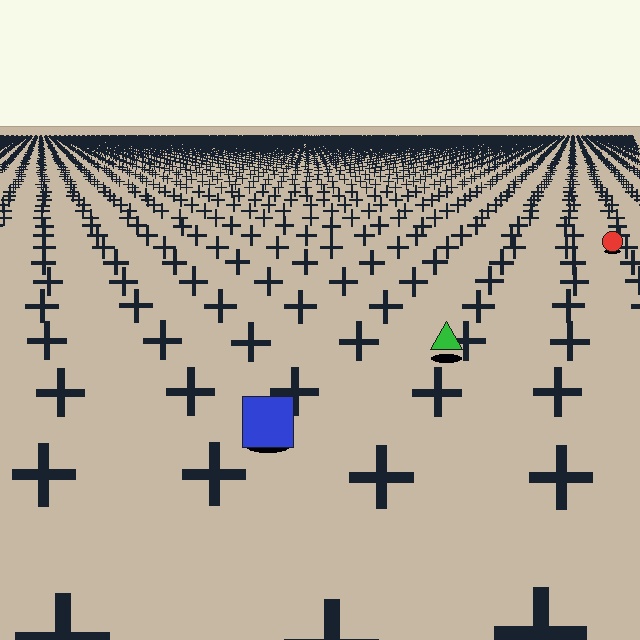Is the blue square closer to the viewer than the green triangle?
Yes. The blue square is closer — you can tell from the texture gradient: the ground texture is coarser near it.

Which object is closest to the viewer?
The blue square is closest. The texture marks near it are larger and more spread out.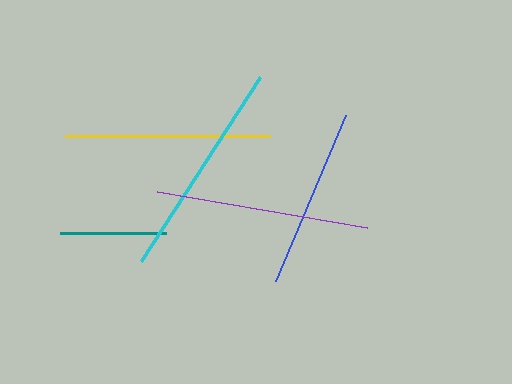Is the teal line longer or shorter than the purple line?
The purple line is longer than the teal line.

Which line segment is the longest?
The cyan line is the longest at approximately 219 pixels.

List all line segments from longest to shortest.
From longest to shortest: cyan, purple, yellow, blue, teal.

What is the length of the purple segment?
The purple segment is approximately 213 pixels long.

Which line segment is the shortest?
The teal line is the shortest at approximately 106 pixels.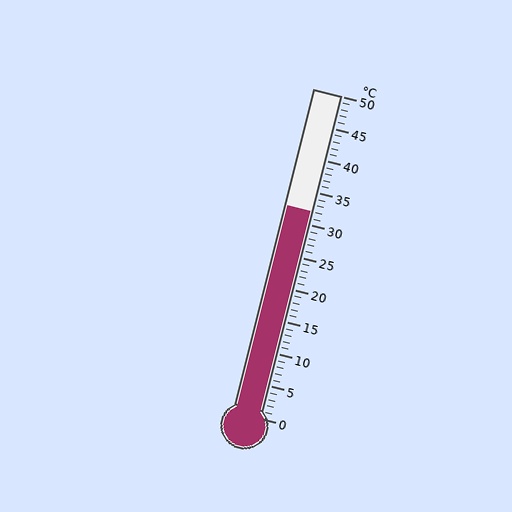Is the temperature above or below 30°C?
The temperature is above 30°C.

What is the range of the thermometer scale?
The thermometer scale ranges from 0°C to 50°C.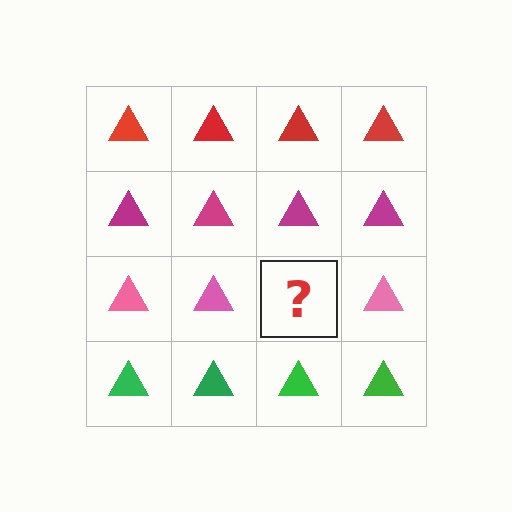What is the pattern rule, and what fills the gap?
The rule is that each row has a consistent color. The gap should be filled with a pink triangle.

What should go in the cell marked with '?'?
The missing cell should contain a pink triangle.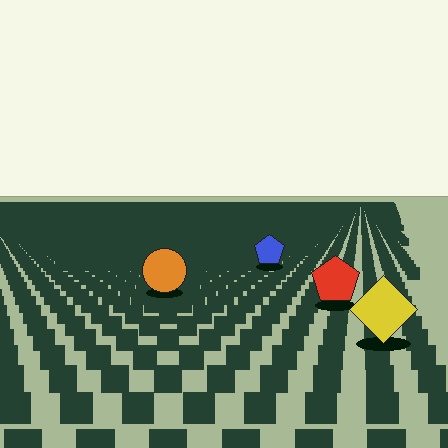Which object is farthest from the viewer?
The blue pentagon is farthest from the viewer. It appears smaller and the ground texture around it is denser.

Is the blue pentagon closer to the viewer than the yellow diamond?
No. The yellow diamond is closer — you can tell from the texture gradient: the ground texture is coarser near it.